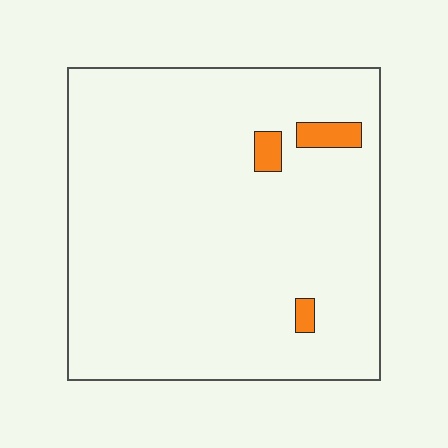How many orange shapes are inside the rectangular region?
3.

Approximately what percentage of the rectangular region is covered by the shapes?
Approximately 5%.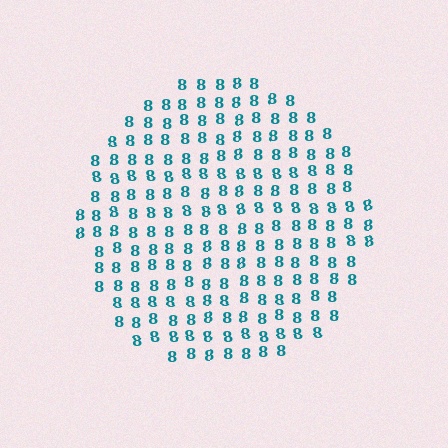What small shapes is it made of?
It is made of small digit 8's.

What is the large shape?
The large shape is a circle.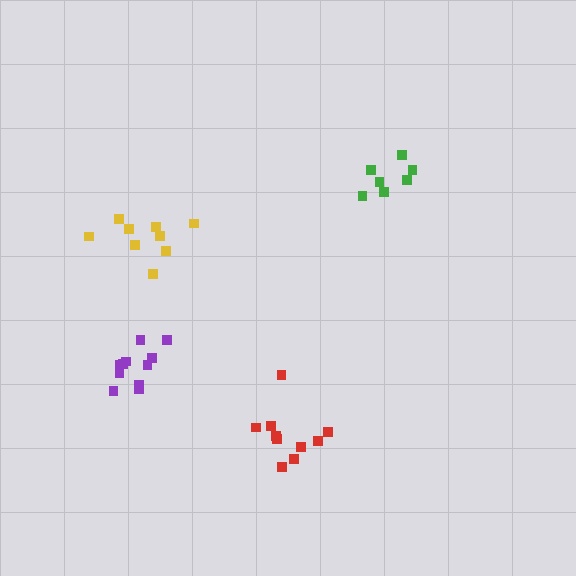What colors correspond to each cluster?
The clusters are colored: green, yellow, red, purple.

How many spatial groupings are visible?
There are 4 spatial groupings.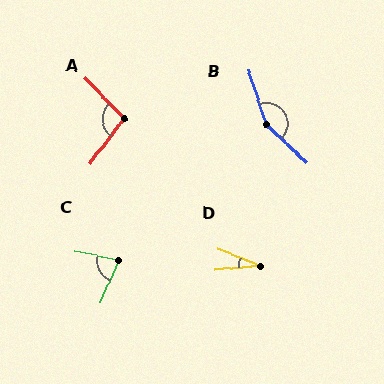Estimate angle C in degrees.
Approximately 78 degrees.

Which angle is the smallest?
D, at approximately 26 degrees.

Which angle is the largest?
B, at approximately 151 degrees.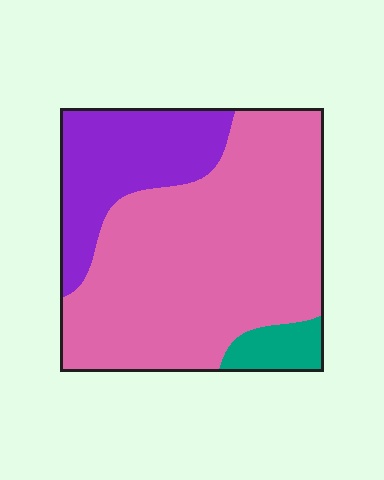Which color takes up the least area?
Teal, at roughly 5%.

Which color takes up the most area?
Pink, at roughly 70%.